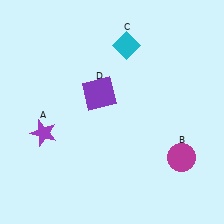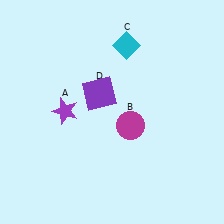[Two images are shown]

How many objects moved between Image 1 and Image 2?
2 objects moved between the two images.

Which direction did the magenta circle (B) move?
The magenta circle (B) moved left.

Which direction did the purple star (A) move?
The purple star (A) moved up.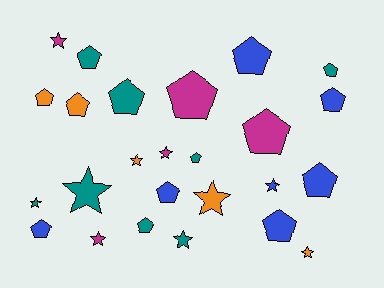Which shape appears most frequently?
Pentagon, with 15 objects.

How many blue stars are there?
There is 1 blue star.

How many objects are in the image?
There are 25 objects.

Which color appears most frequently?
Teal, with 8 objects.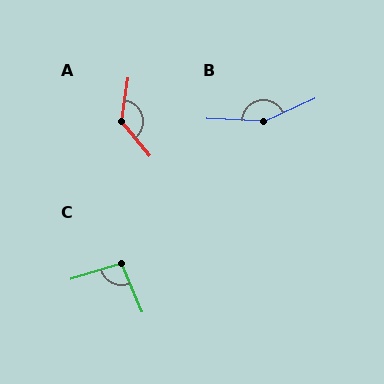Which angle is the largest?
B, at approximately 153 degrees.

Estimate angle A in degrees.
Approximately 132 degrees.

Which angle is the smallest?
C, at approximately 96 degrees.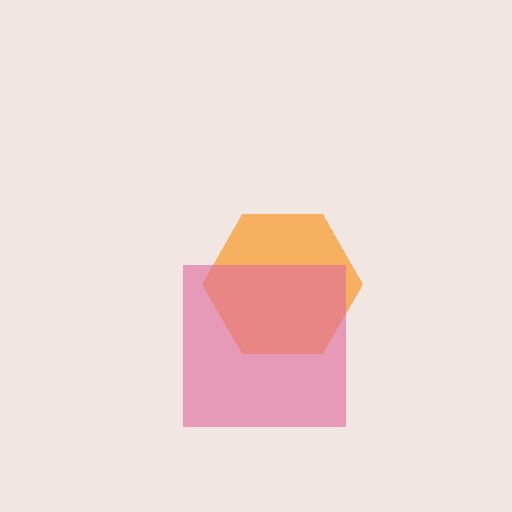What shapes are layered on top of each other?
The layered shapes are: an orange hexagon, a pink square.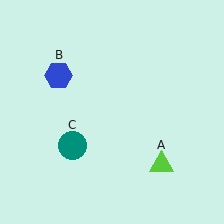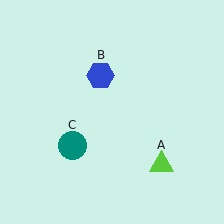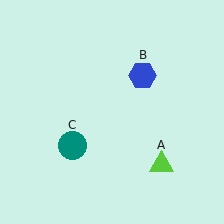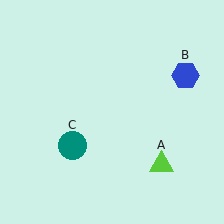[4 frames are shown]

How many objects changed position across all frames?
1 object changed position: blue hexagon (object B).